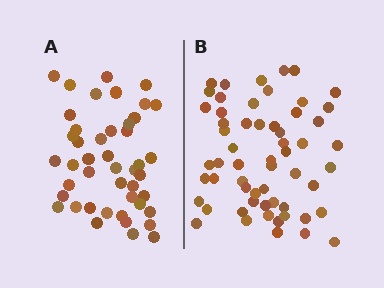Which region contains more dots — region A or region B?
Region B (the right region) has more dots.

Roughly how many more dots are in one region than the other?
Region B has approximately 15 more dots than region A.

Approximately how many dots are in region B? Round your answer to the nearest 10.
About 60 dots. (The exact count is 58, which rounds to 60.)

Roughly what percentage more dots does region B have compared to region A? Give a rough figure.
About 30% more.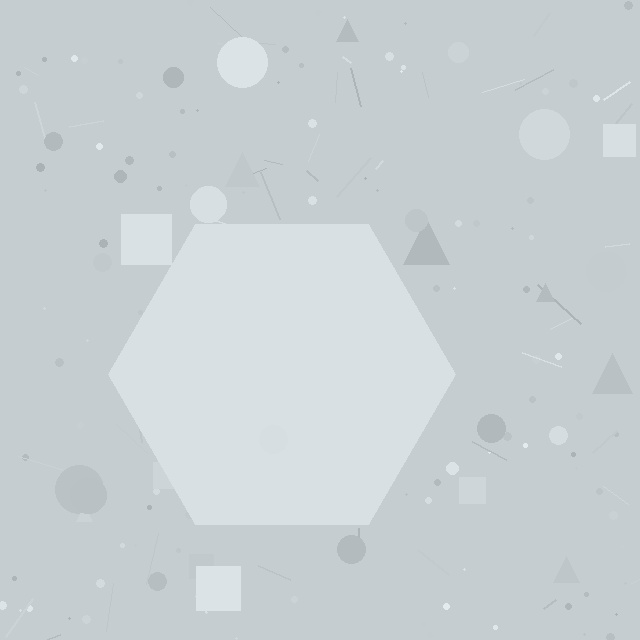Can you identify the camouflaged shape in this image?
The camouflaged shape is a hexagon.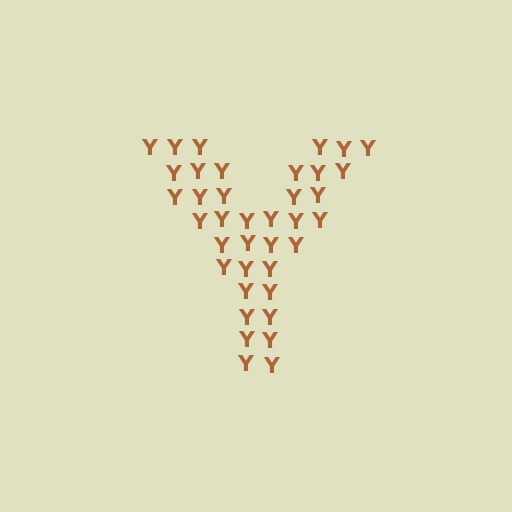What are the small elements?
The small elements are letter Y's.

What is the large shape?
The large shape is the letter Y.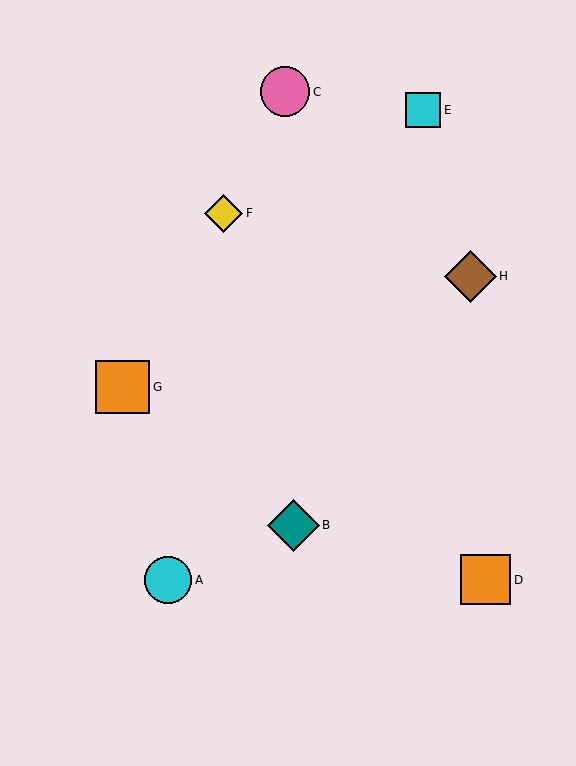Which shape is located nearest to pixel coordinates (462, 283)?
The brown diamond (labeled H) at (470, 276) is nearest to that location.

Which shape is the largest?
The orange square (labeled G) is the largest.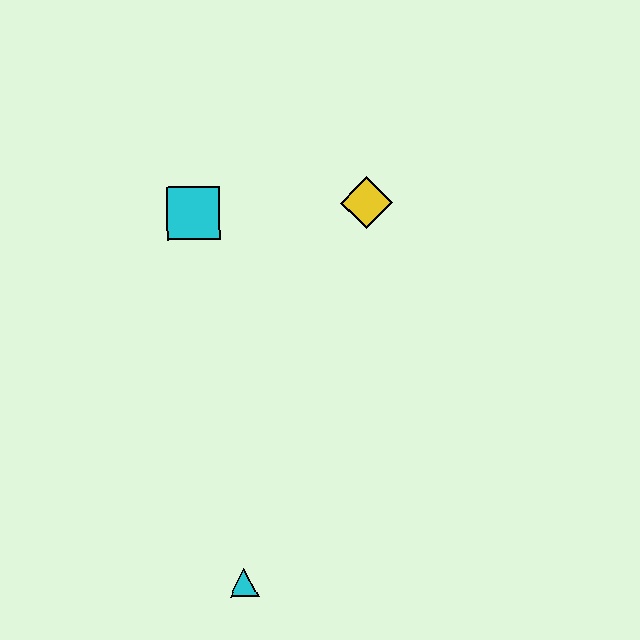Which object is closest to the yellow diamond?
The cyan square is closest to the yellow diamond.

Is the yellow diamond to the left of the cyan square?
No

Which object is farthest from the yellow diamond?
The cyan triangle is farthest from the yellow diamond.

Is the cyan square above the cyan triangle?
Yes